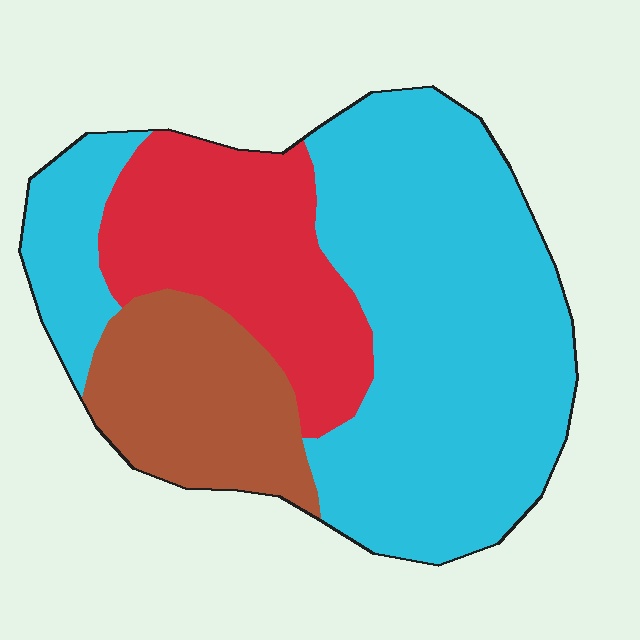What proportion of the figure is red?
Red covers 24% of the figure.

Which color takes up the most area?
Cyan, at roughly 60%.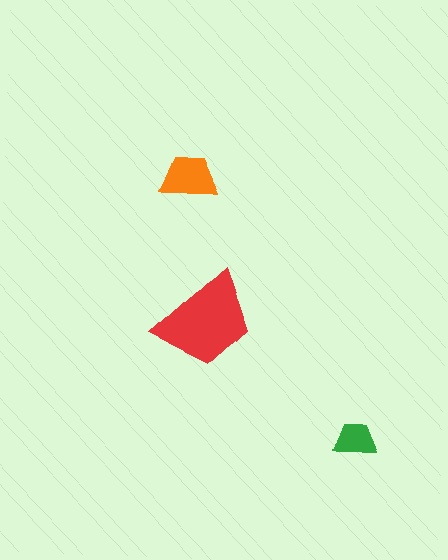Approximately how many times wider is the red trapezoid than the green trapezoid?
About 2.5 times wider.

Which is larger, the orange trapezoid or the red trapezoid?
The red one.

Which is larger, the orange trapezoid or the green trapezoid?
The orange one.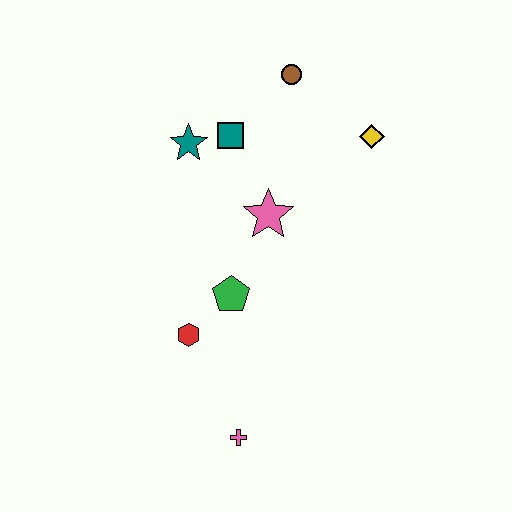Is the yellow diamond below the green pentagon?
No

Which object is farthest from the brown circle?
The pink cross is farthest from the brown circle.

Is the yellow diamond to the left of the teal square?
No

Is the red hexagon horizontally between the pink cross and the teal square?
No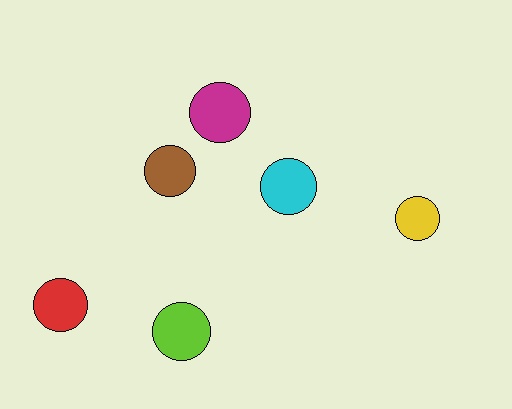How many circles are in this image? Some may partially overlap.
There are 6 circles.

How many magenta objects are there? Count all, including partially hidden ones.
There is 1 magenta object.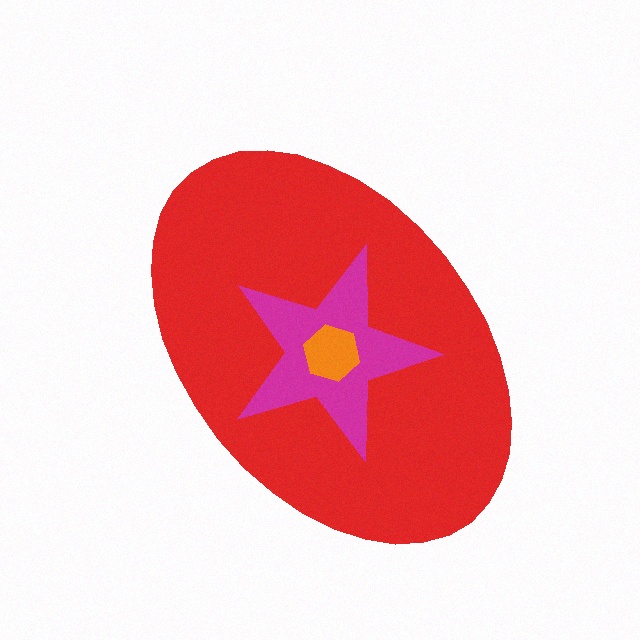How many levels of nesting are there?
3.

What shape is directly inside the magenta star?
The orange hexagon.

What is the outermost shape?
The red ellipse.